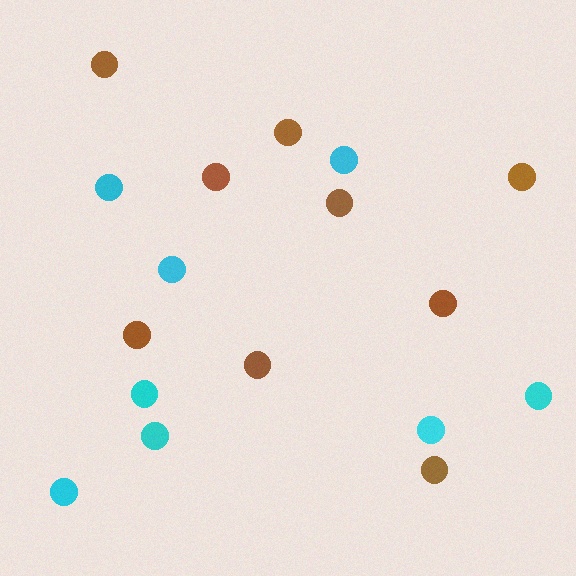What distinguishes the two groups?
There are 2 groups: one group of brown circles (9) and one group of cyan circles (8).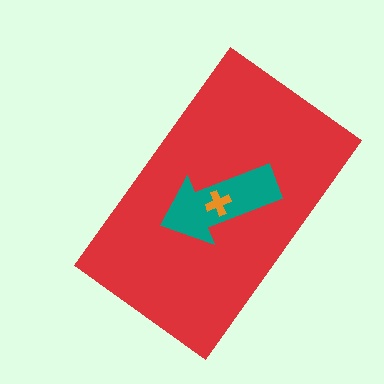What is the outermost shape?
The red rectangle.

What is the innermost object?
The orange cross.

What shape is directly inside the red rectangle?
The teal arrow.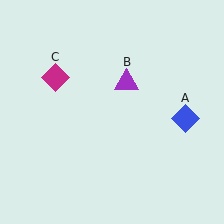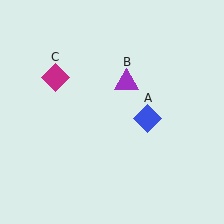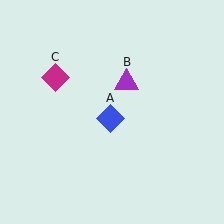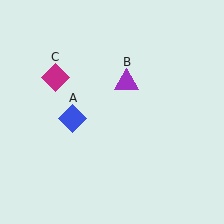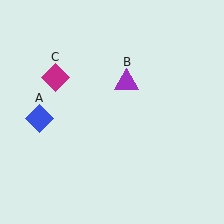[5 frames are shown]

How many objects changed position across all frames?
1 object changed position: blue diamond (object A).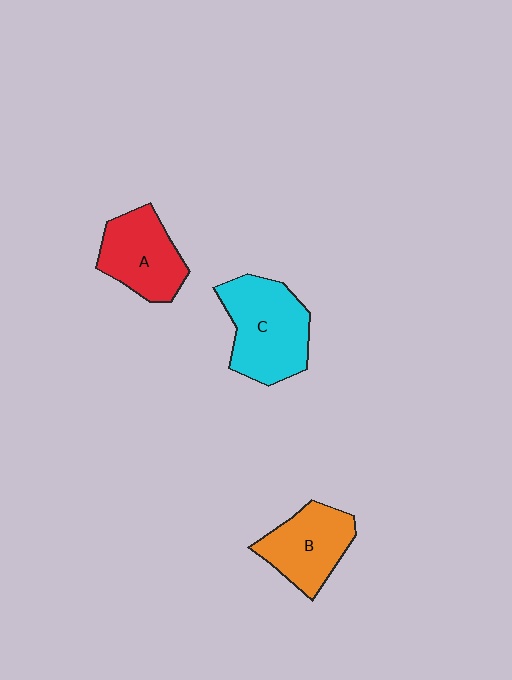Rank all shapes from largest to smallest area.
From largest to smallest: C (cyan), A (red), B (orange).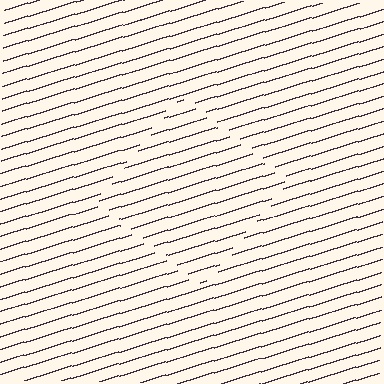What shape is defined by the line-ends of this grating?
An illusory square. The interior of the shape contains the same grating, shifted by half a period — the contour is defined by the phase discontinuity where line-ends from the inner and outer gratings abut.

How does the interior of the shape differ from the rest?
The interior of the shape contains the same grating, shifted by half a period — the contour is defined by the phase discontinuity where line-ends from the inner and outer gratings abut.